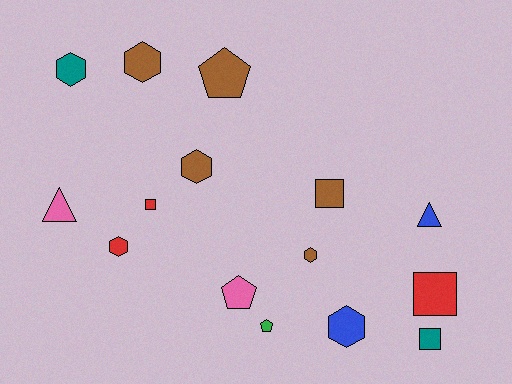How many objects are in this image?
There are 15 objects.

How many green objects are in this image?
There is 1 green object.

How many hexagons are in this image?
There are 6 hexagons.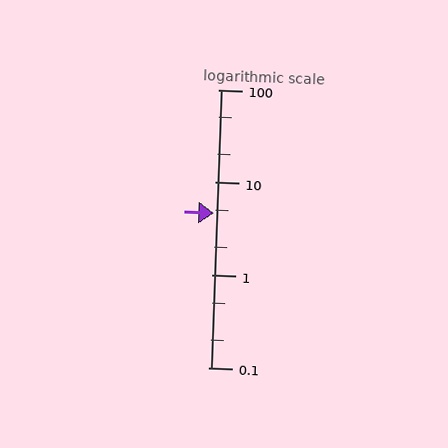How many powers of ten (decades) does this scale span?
The scale spans 3 decades, from 0.1 to 100.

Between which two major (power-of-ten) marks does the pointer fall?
The pointer is between 1 and 10.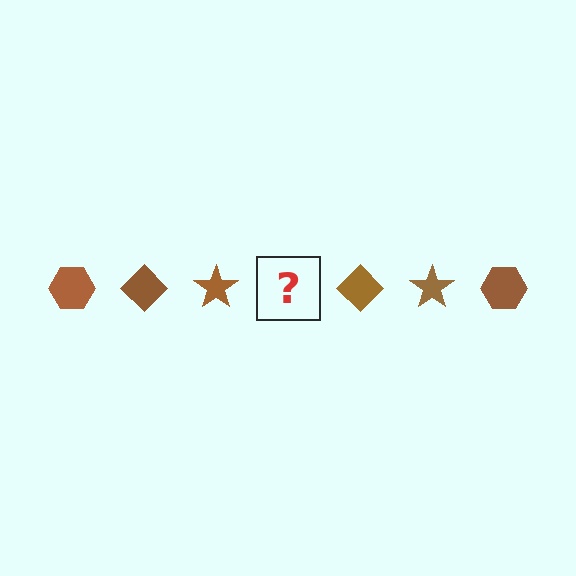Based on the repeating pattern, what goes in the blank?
The blank should be a brown hexagon.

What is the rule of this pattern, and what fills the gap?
The rule is that the pattern cycles through hexagon, diamond, star shapes in brown. The gap should be filled with a brown hexagon.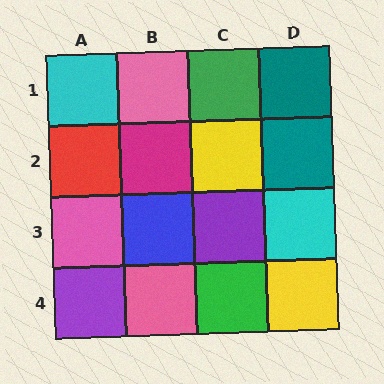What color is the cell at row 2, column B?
Magenta.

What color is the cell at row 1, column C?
Green.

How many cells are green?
2 cells are green.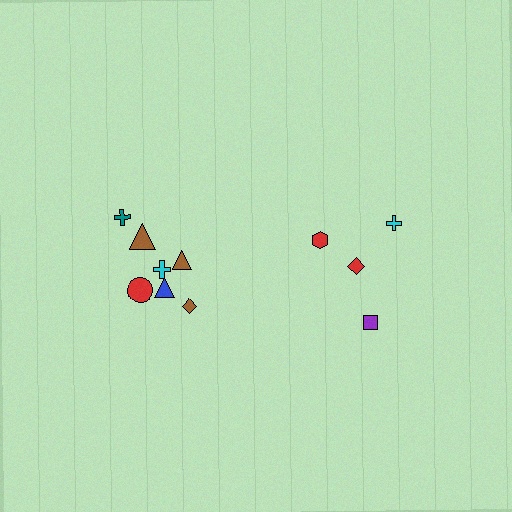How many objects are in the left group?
There are 7 objects.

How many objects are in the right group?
There are 4 objects.